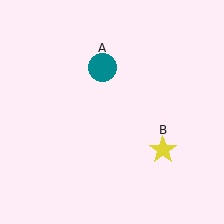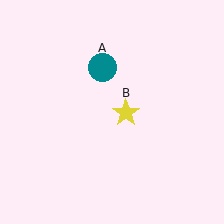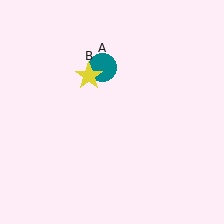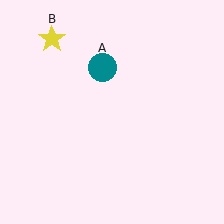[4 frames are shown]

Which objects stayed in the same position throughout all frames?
Teal circle (object A) remained stationary.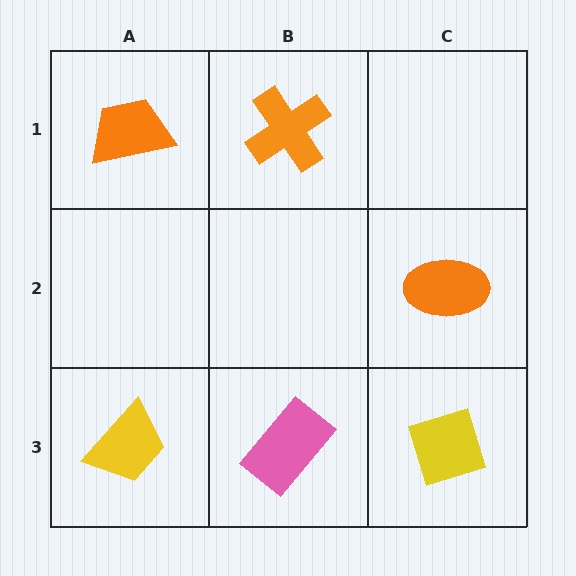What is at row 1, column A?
An orange trapezoid.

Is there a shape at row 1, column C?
No, that cell is empty.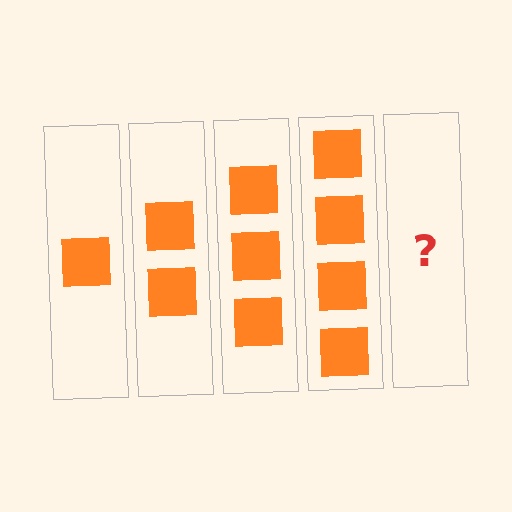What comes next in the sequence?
The next element should be 5 squares.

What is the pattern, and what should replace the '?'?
The pattern is that each step adds one more square. The '?' should be 5 squares.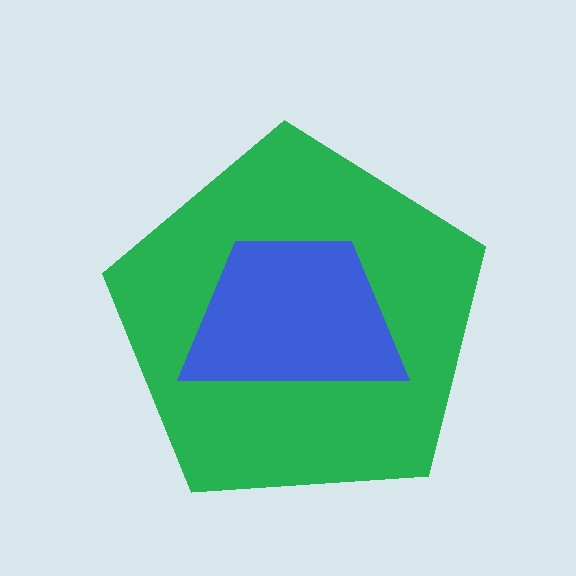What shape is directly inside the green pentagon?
The blue trapezoid.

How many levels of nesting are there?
2.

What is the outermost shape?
The green pentagon.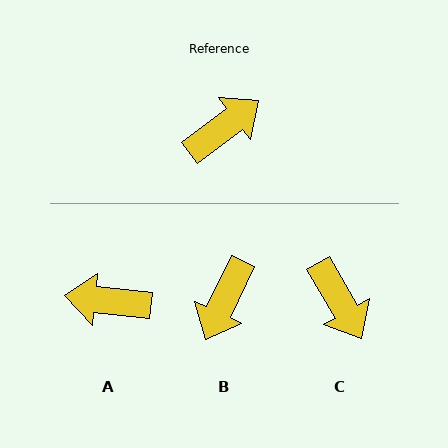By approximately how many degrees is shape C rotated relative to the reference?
Approximately 97 degrees clockwise.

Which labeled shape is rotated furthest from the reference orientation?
B, about 153 degrees away.